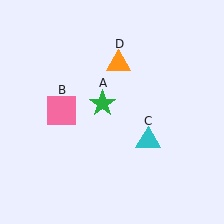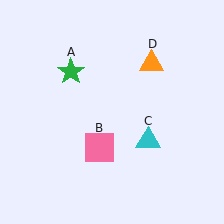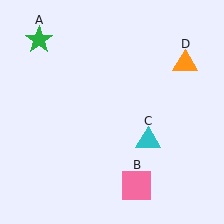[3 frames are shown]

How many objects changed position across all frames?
3 objects changed position: green star (object A), pink square (object B), orange triangle (object D).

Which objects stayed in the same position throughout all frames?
Cyan triangle (object C) remained stationary.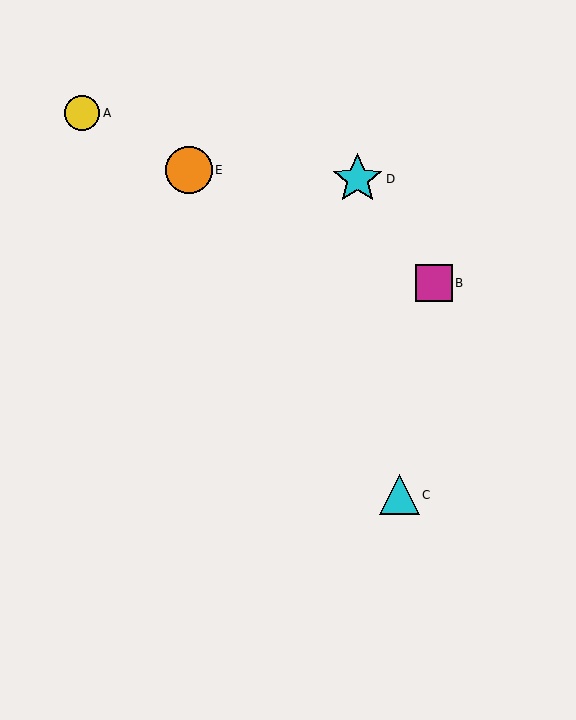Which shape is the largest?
The cyan star (labeled D) is the largest.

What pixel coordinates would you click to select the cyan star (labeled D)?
Click at (357, 179) to select the cyan star D.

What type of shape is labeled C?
Shape C is a cyan triangle.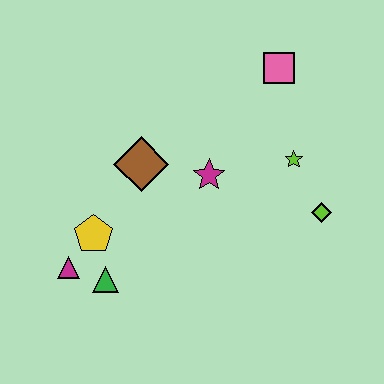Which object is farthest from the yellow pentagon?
The pink square is farthest from the yellow pentagon.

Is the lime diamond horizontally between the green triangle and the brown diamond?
No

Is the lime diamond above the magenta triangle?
Yes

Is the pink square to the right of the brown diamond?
Yes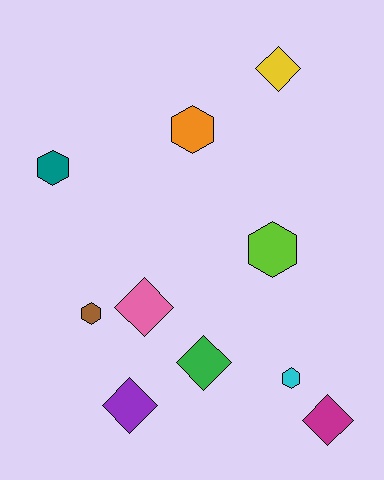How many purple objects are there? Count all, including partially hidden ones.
There is 1 purple object.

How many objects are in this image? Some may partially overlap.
There are 10 objects.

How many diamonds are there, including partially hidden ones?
There are 5 diamonds.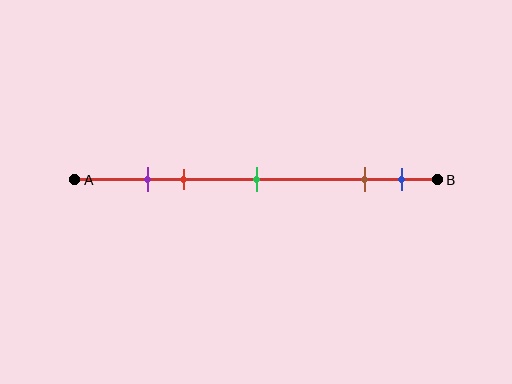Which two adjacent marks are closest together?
The purple and red marks are the closest adjacent pair.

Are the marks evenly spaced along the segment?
No, the marks are not evenly spaced.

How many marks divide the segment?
There are 5 marks dividing the segment.